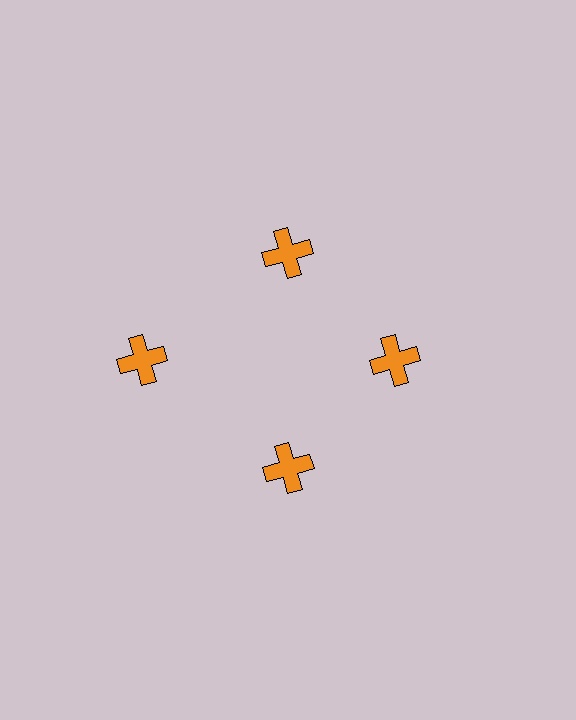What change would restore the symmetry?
The symmetry would be restored by moving it inward, back onto the ring so that all 4 crosses sit at equal angles and equal distance from the center.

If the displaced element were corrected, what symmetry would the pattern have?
It would have 4-fold rotational symmetry — the pattern would map onto itself every 90 degrees.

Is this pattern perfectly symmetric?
No. The 4 orange crosses are arranged in a ring, but one element near the 9 o'clock position is pushed outward from the center, breaking the 4-fold rotational symmetry.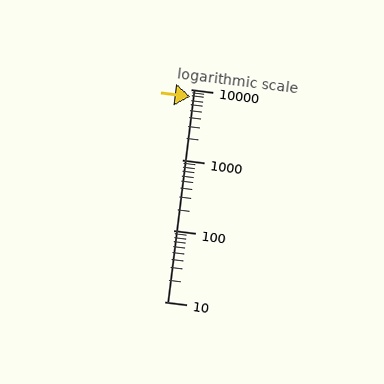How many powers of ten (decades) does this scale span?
The scale spans 3 decades, from 10 to 10000.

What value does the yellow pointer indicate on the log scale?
The pointer indicates approximately 7900.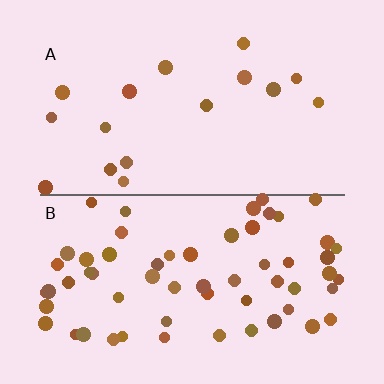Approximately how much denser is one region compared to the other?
Approximately 3.6× — region B over region A.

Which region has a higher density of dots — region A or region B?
B (the bottom).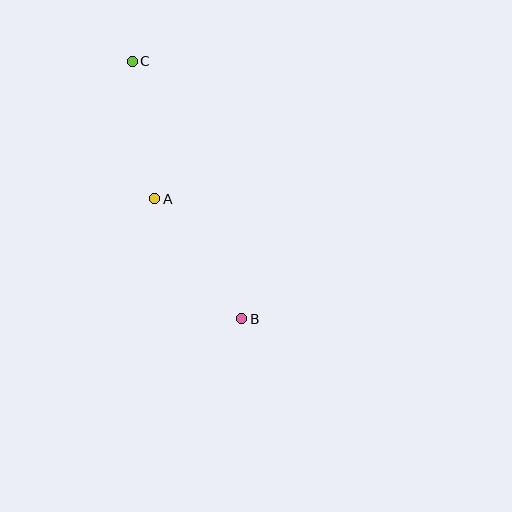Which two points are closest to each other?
Points A and C are closest to each other.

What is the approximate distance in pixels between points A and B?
The distance between A and B is approximately 148 pixels.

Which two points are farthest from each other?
Points B and C are farthest from each other.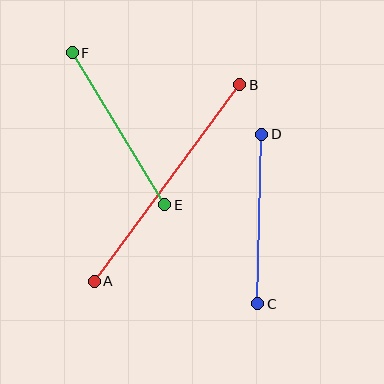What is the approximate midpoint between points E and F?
The midpoint is at approximately (118, 129) pixels.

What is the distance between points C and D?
The distance is approximately 170 pixels.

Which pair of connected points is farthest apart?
Points A and B are farthest apart.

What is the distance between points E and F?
The distance is approximately 178 pixels.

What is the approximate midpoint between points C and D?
The midpoint is at approximately (260, 219) pixels.